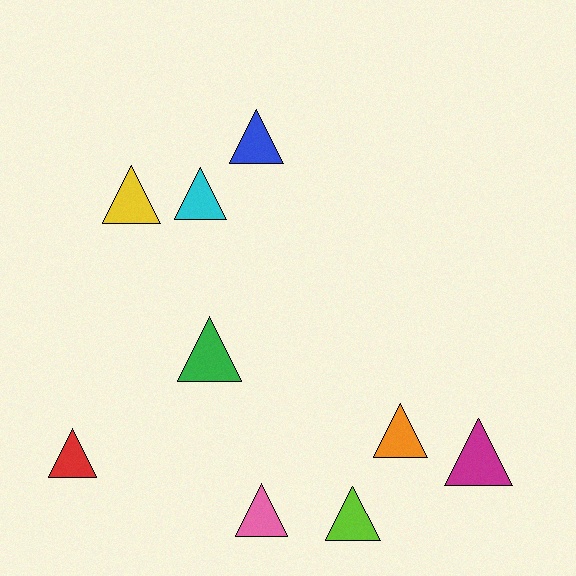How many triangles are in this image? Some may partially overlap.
There are 9 triangles.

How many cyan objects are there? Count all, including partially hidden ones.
There is 1 cyan object.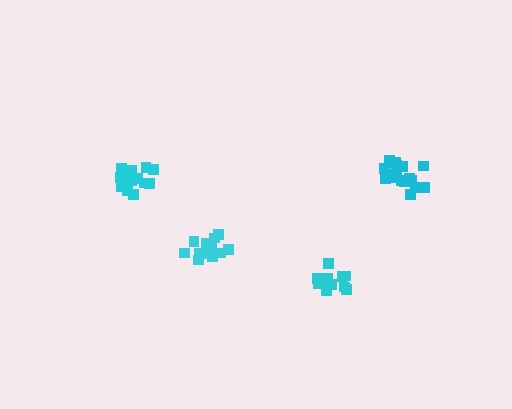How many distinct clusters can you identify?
There are 4 distinct clusters.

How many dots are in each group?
Group 1: 15 dots, Group 2: 12 dots, Group 3: 18 dots, Group 4: 13 dots (58 total).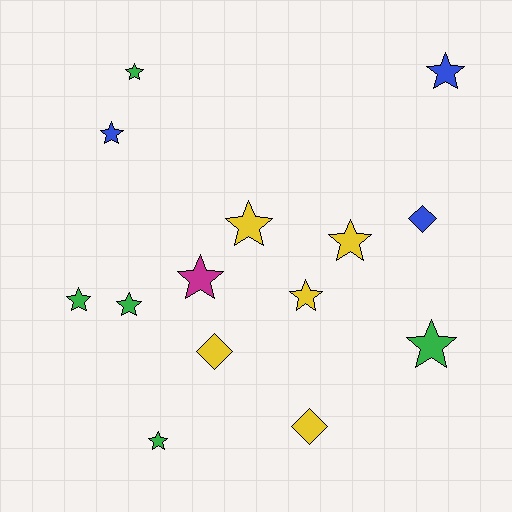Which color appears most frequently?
Green, with 5 objects.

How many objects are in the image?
There are 14 objects.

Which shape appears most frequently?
Star, with 11 objects.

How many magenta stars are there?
There is 1 magenta star.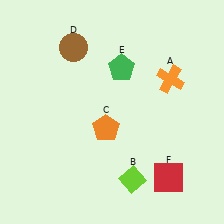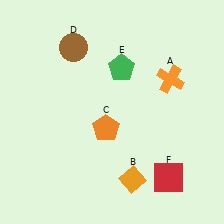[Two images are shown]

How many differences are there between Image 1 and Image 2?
There is 1 difference between the two images.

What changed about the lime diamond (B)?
In Image 1, B is lime. In Image 2, it changed to orange.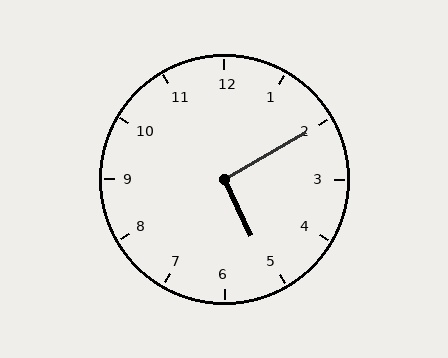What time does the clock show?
5:10.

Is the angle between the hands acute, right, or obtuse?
It is right.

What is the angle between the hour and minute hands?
Approximately 95 degrees.